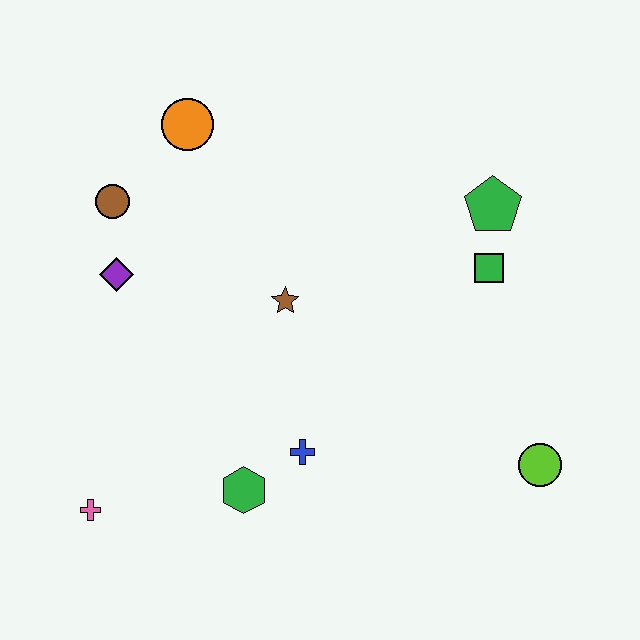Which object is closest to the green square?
The green pentagon is closest to the green square.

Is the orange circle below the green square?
No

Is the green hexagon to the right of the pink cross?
Yes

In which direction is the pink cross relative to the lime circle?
The pink cross is to the left of the lime circle.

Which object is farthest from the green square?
The pink cross is farthest from the green square.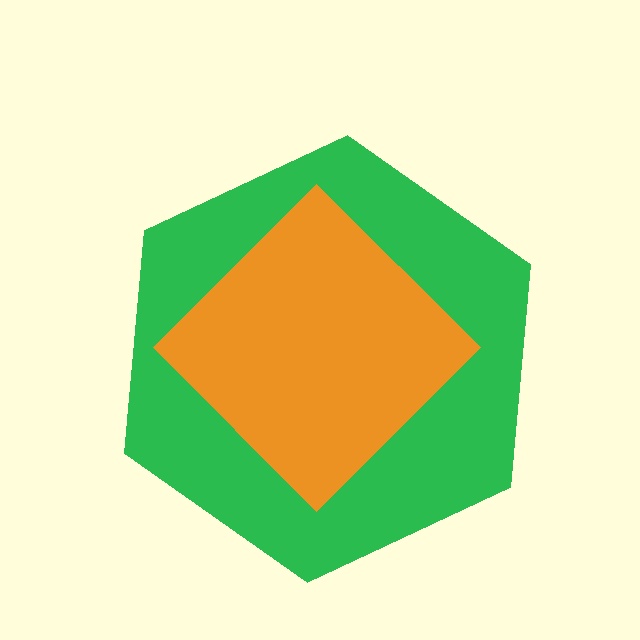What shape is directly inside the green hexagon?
The orange diamond.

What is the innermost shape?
The orange diamond.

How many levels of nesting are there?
2.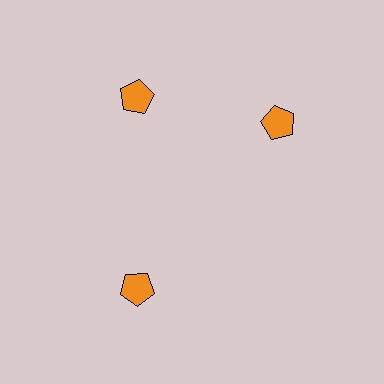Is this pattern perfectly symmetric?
No. The 3 orange pentagons are arranged in a ring, but one element near the 3 o'clock position is rotated out of alignment along the ring, breaking the 3-fold rotational symmetry.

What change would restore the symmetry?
The symmetry would be restored by rotating it back into even spacing with its neighbors so that all 3 pentagons sit at equal angles and equal distance from the center.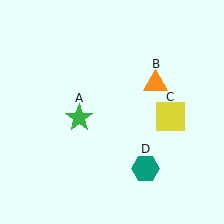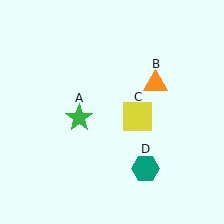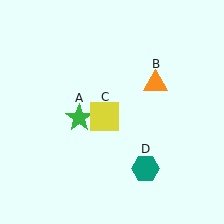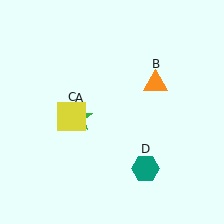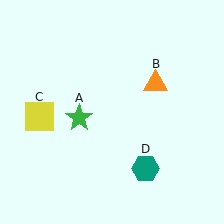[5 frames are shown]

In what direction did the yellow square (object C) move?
The yellow square (object C) moved left.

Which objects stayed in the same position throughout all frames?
Green star (object A) and orange triangle (object B) and teal hexagon (object D) remained stationary.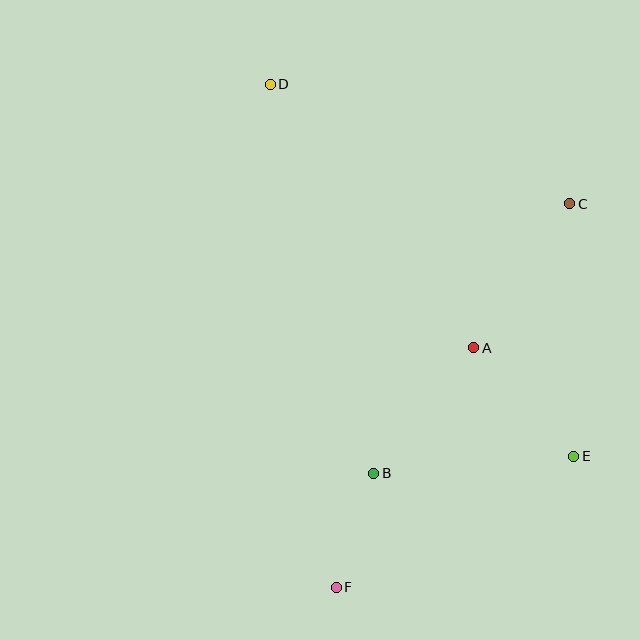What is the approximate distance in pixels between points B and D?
The distance between B and D is approximately 402 pixels.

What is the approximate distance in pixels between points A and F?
The distance between A and F is approximately 276 pixels.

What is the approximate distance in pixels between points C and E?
The distance between C and E is approximately 252 pixels.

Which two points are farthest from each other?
Points D and F are farthest from each other.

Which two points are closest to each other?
Points B and F are closest to each other.